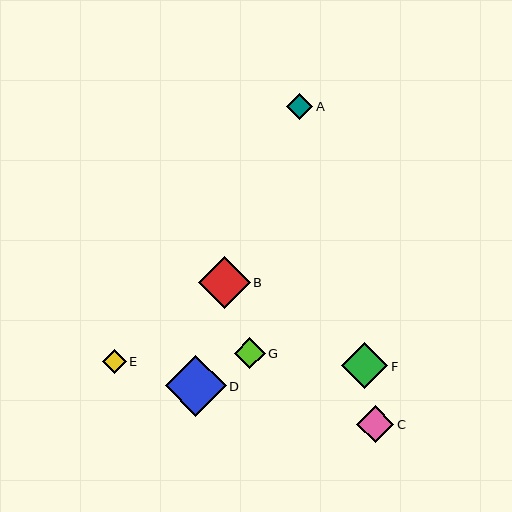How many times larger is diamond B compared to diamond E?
Diamond B is approximately 2.2 times the size of diamond E.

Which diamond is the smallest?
Diamond E is the smallest with a size of approximately 24 pixels.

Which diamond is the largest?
Diamond D is the largest with a size of approximately 61 pixels.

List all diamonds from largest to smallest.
From largest to smallest: D, B, F, C, G, A, E.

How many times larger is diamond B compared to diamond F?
Diamond B is approximately 1.1 times the size of diamond F.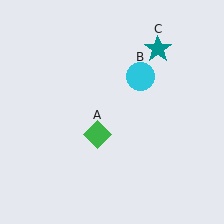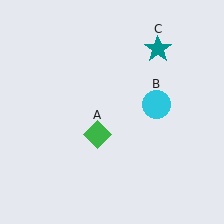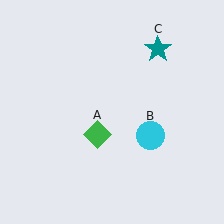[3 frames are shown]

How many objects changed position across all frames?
1 object changed position: cyan circle (object B).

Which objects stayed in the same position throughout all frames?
Green diamond (object A) and teal star (object C) remained stationary.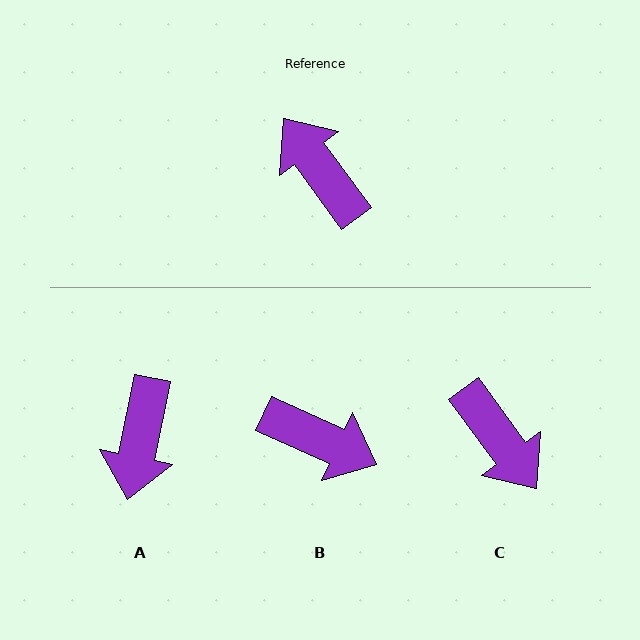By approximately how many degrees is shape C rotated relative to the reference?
Approximately 180 degrees clockwise.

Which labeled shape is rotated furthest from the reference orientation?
C, about 180 degrees away.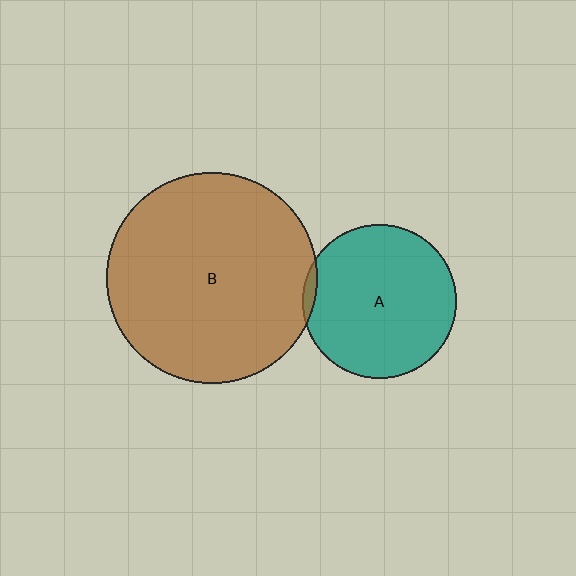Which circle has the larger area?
Circle B (brown).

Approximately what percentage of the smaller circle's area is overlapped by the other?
Approximately 5%.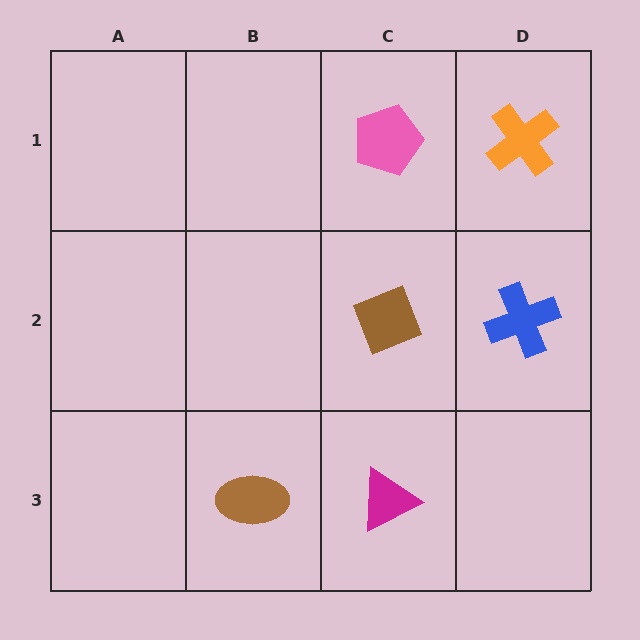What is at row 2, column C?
A brown diamond.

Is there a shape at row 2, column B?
No, that cell is empty.